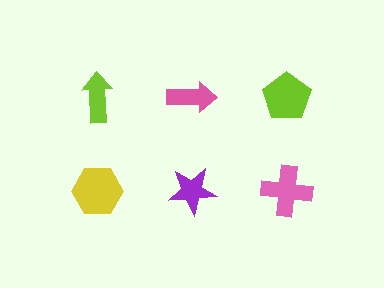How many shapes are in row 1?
3 shapes.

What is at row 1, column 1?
A lime arrow.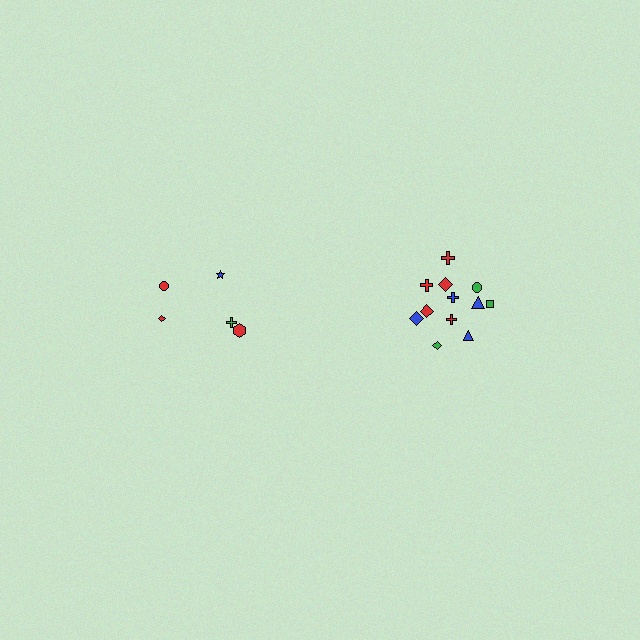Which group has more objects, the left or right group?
The right group.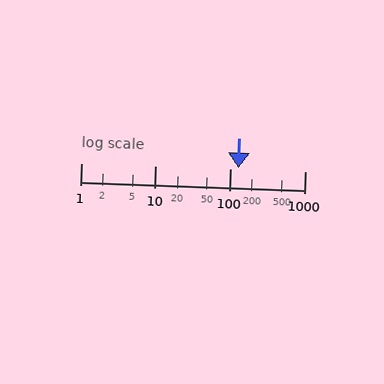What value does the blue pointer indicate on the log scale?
The pointer indicates approximately 130.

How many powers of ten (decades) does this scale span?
The scale spans 3 decades, from 1 to 1000.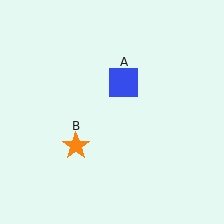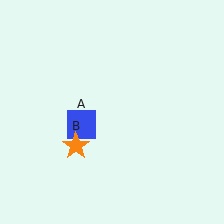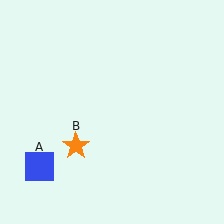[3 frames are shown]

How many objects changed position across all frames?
1 object changed position: blue square (object A).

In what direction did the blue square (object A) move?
The blue square (object A) moved down and to the left.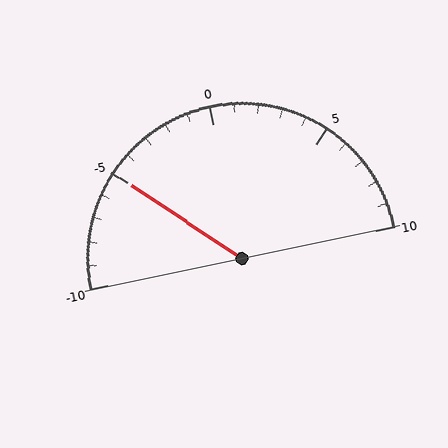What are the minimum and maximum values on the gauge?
The gauge ranges from -10 to 10.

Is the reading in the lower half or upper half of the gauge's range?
The reading is in the lower half of the range (-10 to 10).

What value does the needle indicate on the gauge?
The needle indicates approximately -5.